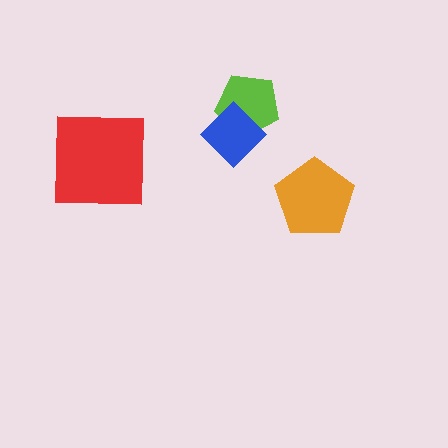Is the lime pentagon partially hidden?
Yes, it is partially covered by another shape.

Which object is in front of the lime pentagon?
The blue diamond is in front of the lime pentagon.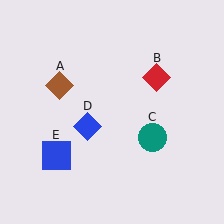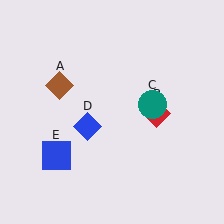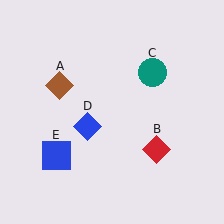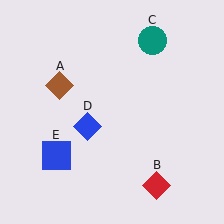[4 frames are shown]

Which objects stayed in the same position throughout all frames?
Brown diamond (object A) and blue diamond (object D) and blue square (object E) remained stationary.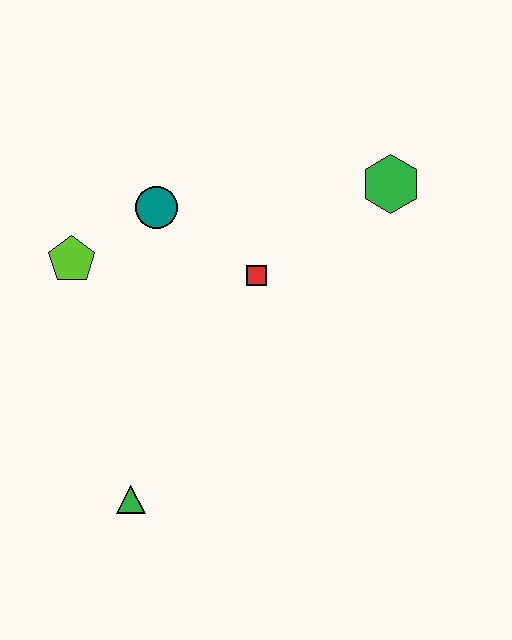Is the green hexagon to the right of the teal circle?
Yes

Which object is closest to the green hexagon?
The red square is closest to the green hexagon.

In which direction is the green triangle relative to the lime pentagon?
The green triangle is below the lime pentagon.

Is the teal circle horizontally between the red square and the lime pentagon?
Yes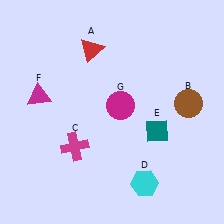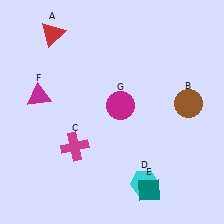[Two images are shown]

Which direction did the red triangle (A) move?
The red triangle (A) moved left.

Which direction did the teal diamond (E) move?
The teal diamond (E) moved down.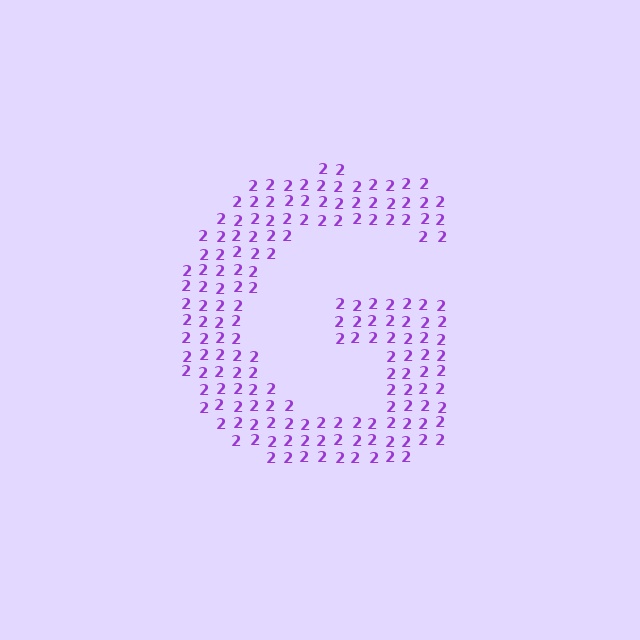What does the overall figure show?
The overall figure shows the letter G.